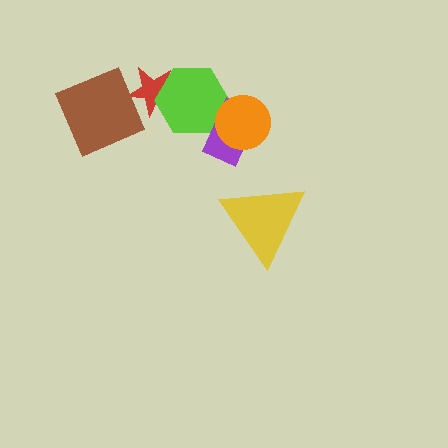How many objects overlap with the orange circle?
2 objects overlap with the orange circle.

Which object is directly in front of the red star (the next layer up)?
The lime hexagon is directly in front of the red star.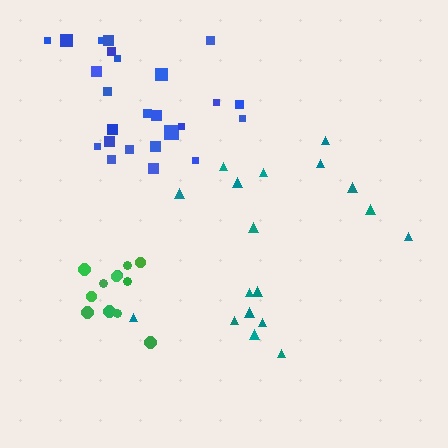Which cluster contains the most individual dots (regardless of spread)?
Blue (26).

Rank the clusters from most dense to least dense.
green, blue, teal.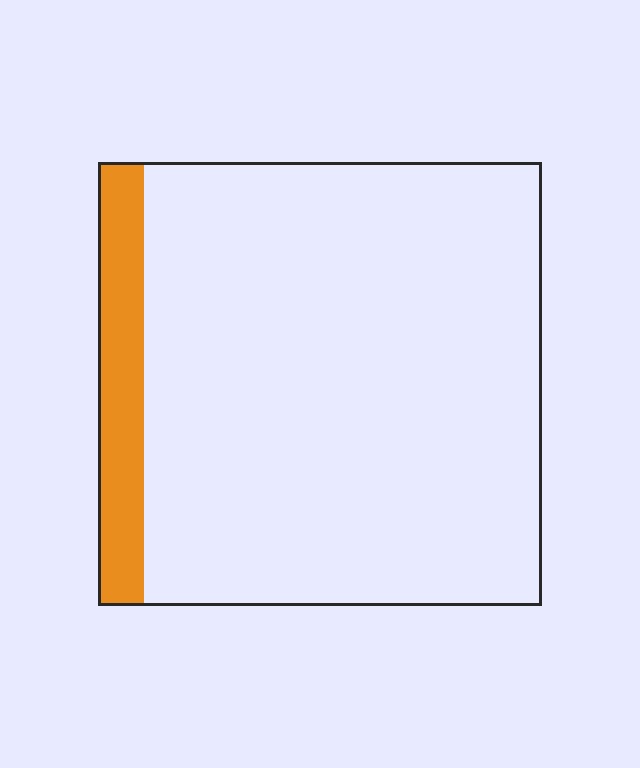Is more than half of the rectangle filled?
No.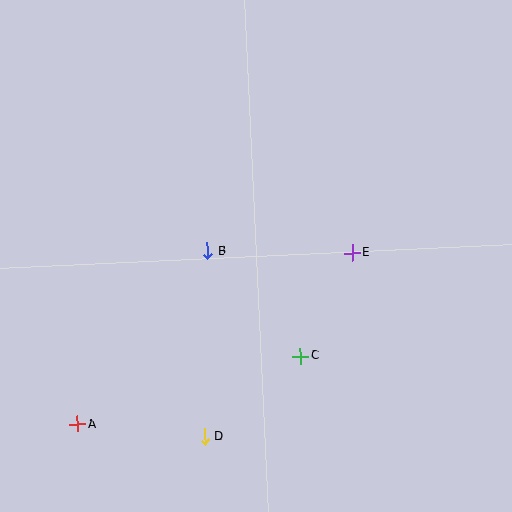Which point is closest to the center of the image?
Point B at (207, 251) is closest to the center.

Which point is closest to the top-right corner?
Point E is closest to the top-right corner.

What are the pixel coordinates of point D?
Point D is at (205, 436).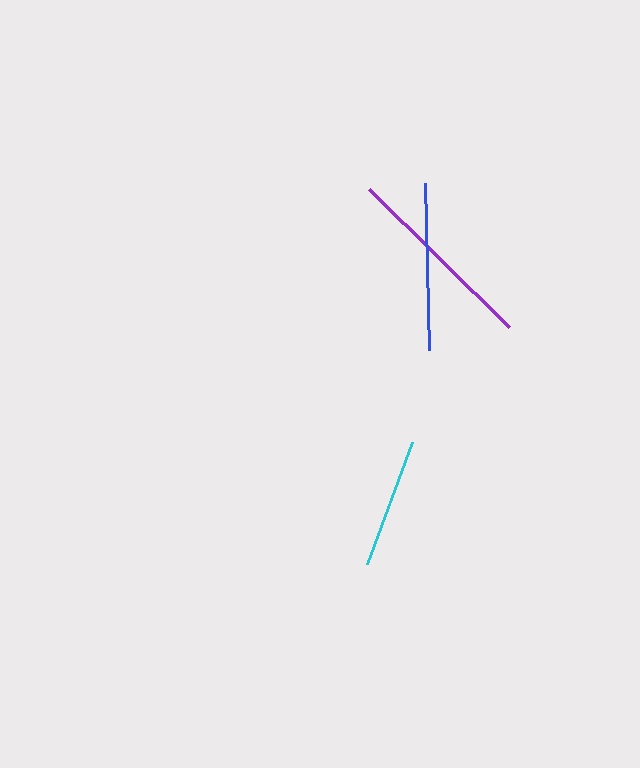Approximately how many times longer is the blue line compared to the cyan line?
The blue line is approximately 1.3 times the length of the cyan line.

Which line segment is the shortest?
The cyan line is the shortest at approximately 129 pixels.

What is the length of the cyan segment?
The cyan segment is approximately 129 pixels long.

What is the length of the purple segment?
The purple segment is approximately 197 pixels long.